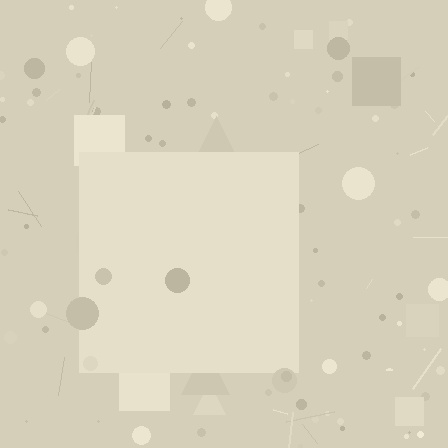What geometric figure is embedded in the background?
A square is embedded in the background.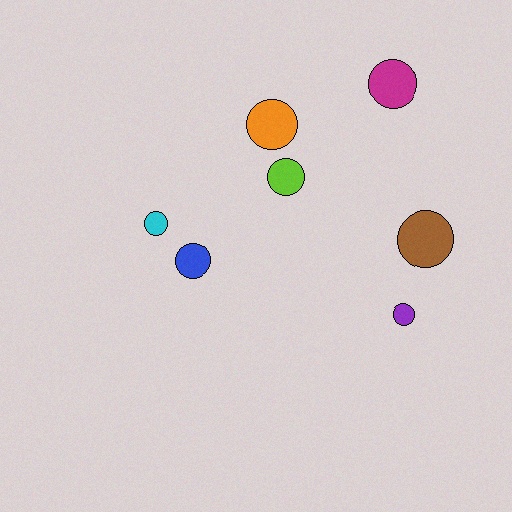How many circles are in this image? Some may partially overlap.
There are 7 circles.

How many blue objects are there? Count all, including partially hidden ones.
There is 1 blue object.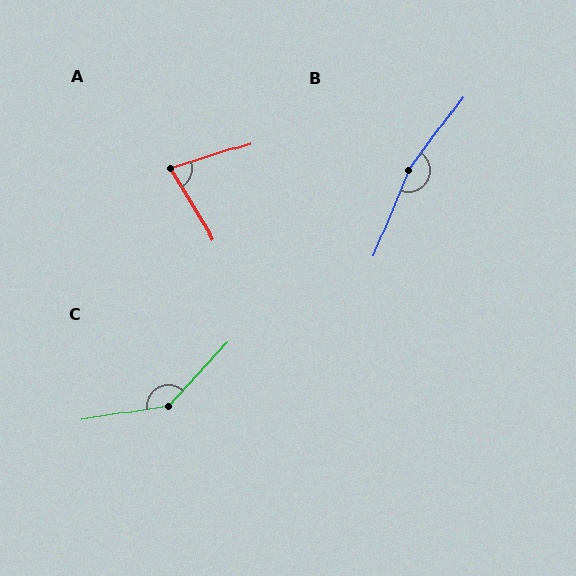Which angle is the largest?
B, at approximately 165 degrees.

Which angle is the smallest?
A, at approximately 76 degrees.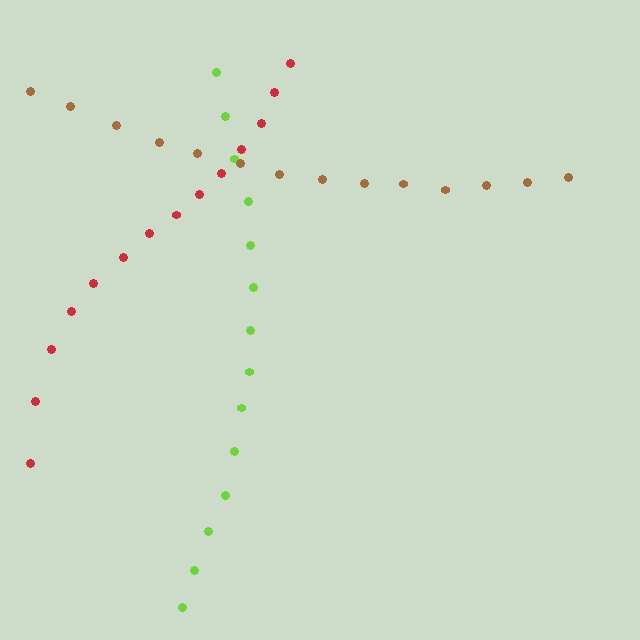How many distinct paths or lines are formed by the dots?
There are 3 distinct paths.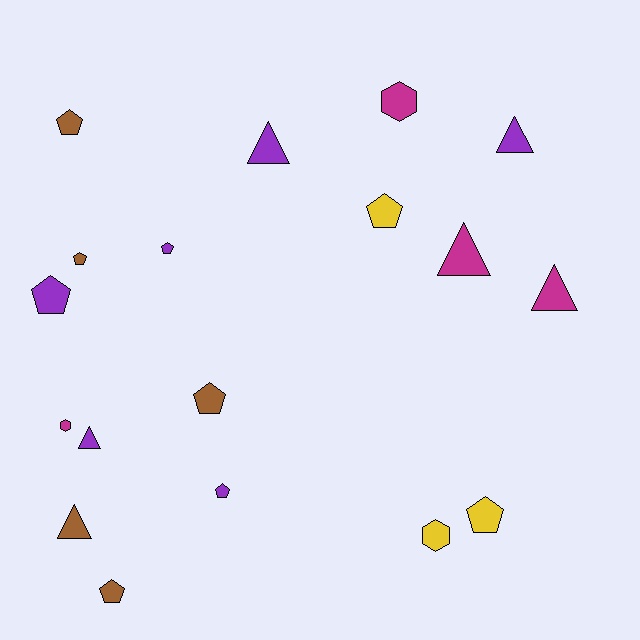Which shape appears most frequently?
Pentagon, with 9 objects.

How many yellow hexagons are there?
There is 1 yellow hexagon.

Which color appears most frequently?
Purple, with 6 objects.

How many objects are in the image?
There are 18 objects.